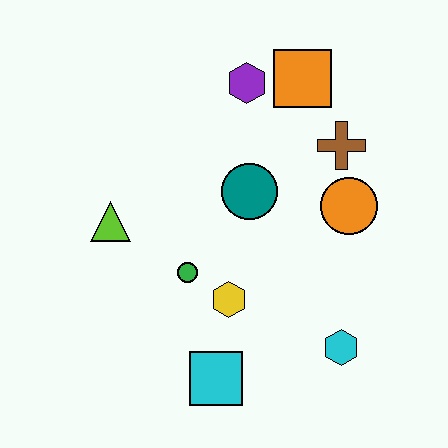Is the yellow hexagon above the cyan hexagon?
Yes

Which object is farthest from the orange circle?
The lime triangle is farthest from the orange circle.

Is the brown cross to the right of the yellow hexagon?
Yes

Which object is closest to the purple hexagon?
The orange square is closest to the purple hexagon.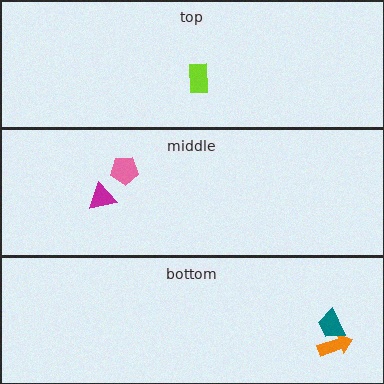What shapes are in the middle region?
The magenta triangle, the pink pentagon.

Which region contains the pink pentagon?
The middle region.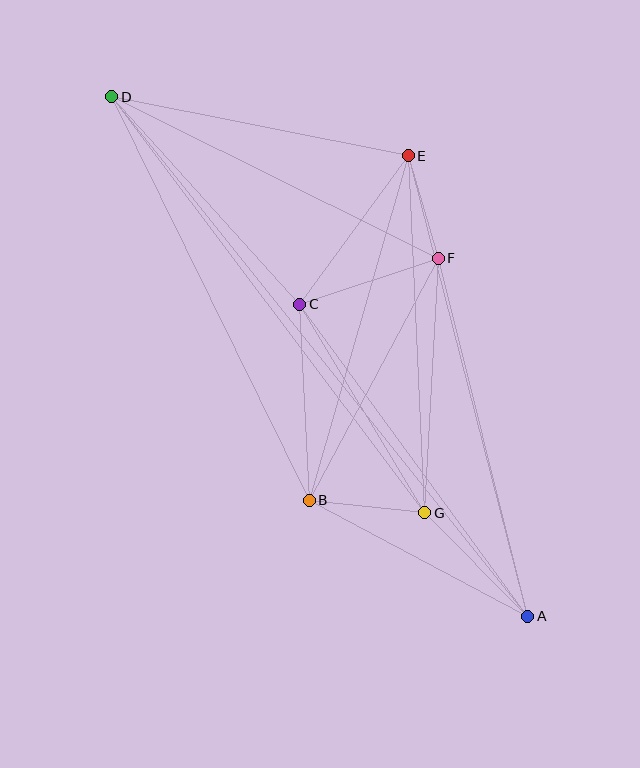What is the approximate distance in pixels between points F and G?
The distance between F and G is approximately 255 pixels.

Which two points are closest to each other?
Points E and F are closest to each other.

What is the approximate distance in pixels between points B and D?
The distance between B and D is approximately 449 pixels.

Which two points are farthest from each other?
Points A and D are farthest from each other.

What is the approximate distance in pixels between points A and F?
The distance between A and F is approximately 369 pixels.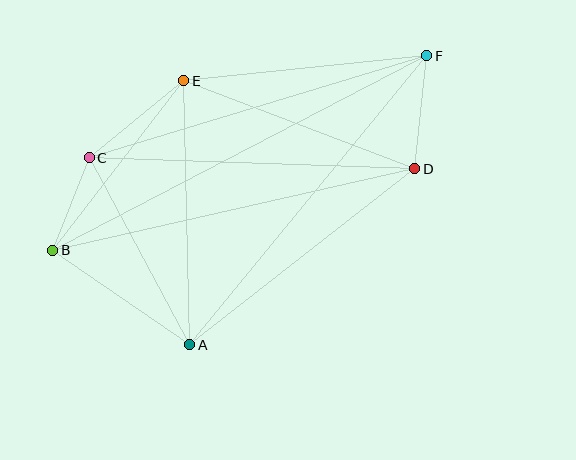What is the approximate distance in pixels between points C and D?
The distance between C and D is approximately 326 pixels.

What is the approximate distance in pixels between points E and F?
The distance between E and F is approximately 245 pixels.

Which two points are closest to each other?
Points B and C are closest to each other.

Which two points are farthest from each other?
Points B and F are farthest from each other.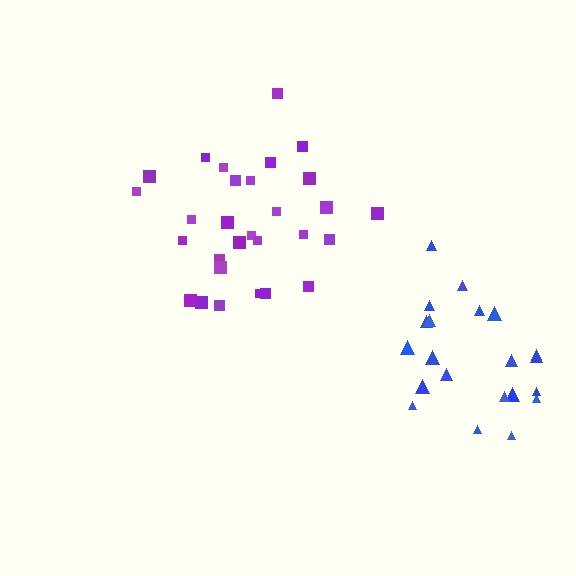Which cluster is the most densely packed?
Blue.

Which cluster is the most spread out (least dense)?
Purple.